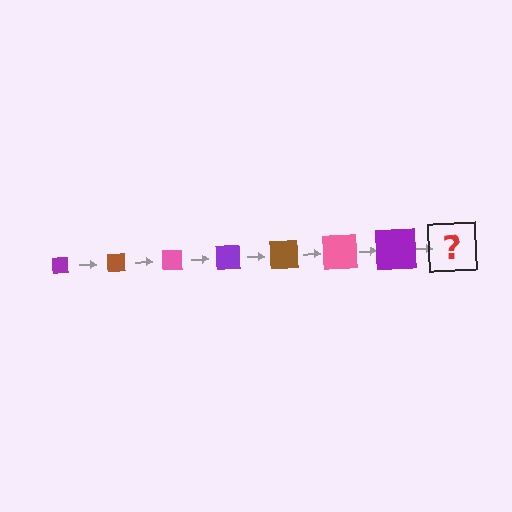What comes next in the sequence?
The next element should be a brown square, larger than the previous one.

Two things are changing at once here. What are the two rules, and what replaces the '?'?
The two rules are that the square grows larger each step and the color cycles through purple, brown, and pink. The '?' should be a brown square, larger than the previous one.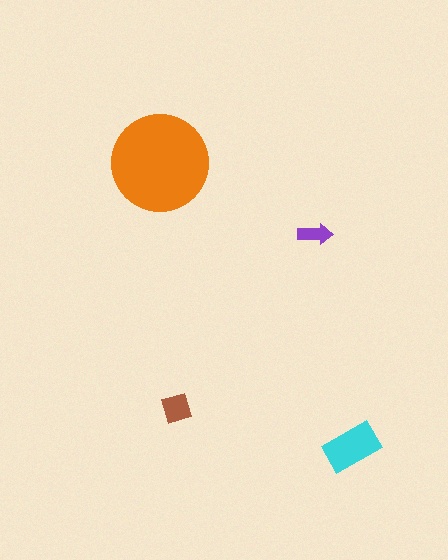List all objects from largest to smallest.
The orange circle, the cyan rectangle, the brown diamond, the purple arrow.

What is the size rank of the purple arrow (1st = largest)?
4th.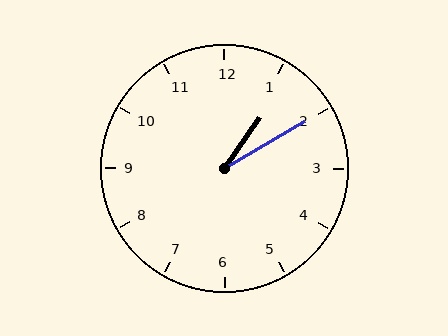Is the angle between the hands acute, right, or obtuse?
It is acute.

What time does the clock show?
1:10.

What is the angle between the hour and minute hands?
Approximately 25 degrees.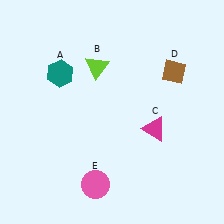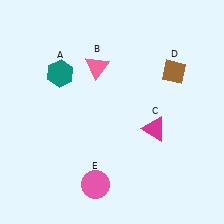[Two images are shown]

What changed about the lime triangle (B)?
In Image 1, B is lime. In Image 2, it changed to pink.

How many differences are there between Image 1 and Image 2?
There is 1 difference between the two images.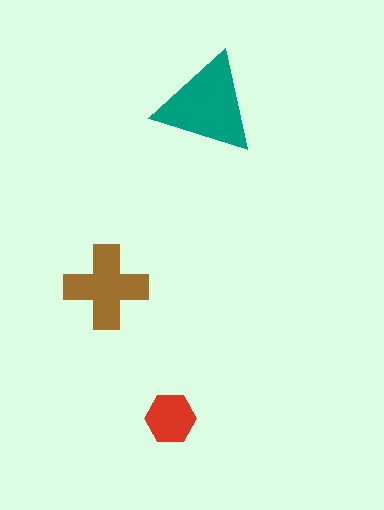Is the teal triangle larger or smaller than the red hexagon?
Larger.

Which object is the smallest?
The red hexagon.